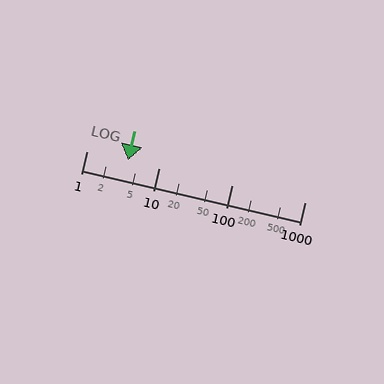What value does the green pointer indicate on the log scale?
The pointer indicates approximately 3.7.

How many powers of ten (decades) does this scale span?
The scale spans 3 decades, from 1 to 1000.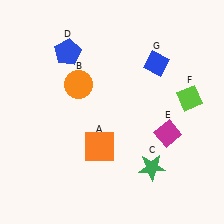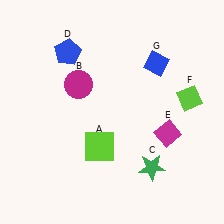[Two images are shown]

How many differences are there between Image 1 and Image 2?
There are 2 differences between the two images.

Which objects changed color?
A changed from orange to lime. B changed from orange to magenta.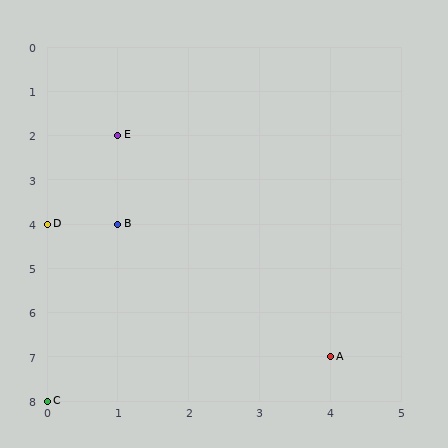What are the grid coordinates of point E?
Point E is at grid coordinates (1, 2).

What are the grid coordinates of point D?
Point D is at grid coordinates (0, 4).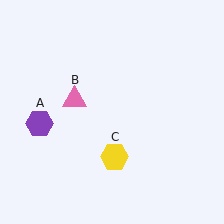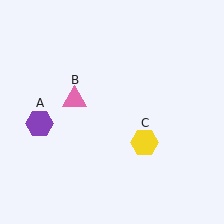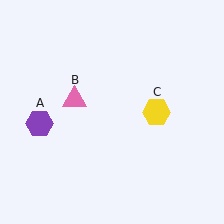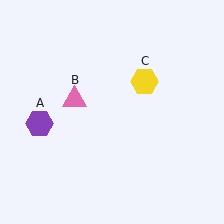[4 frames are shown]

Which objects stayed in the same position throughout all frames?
Purple hexagon (object A) and pink triangle (object B) remained stationary.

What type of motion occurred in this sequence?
The yellow hexagon (object C) rotated counterclockwise around the center of the scene.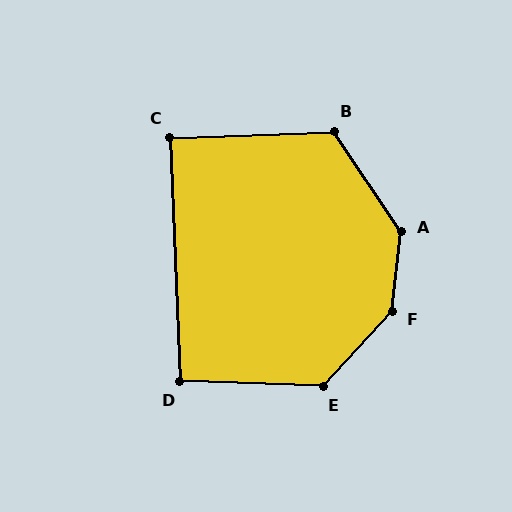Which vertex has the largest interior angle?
F, at approximately 144 degrees.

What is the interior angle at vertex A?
Approximately 140 degrees (obtuse).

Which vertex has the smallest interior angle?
C, at approximately 90 degrees.